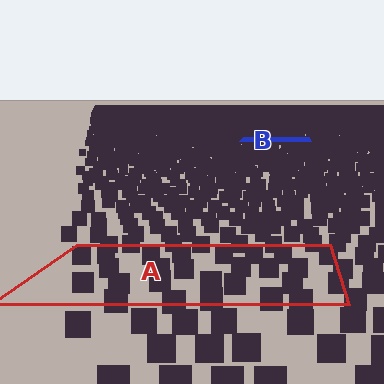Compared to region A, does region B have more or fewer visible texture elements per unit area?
Region B has more texture elements per unit area — they are packed more densely because it is farther away.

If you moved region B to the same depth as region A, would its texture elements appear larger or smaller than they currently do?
They would appear larger. At a closer depth, the same texture elements are projected at a bigger on-screen size.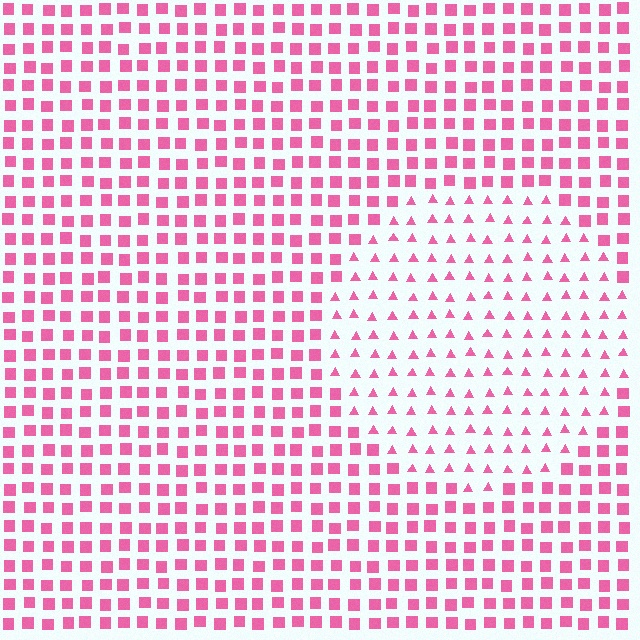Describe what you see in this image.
The image is filled with small pink elements arranged in a uniform grid. A circle-shaped region contains triangles, while the surrounding area contains squares. The boundary is defined purely by the change in element shape.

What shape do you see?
I see a circle.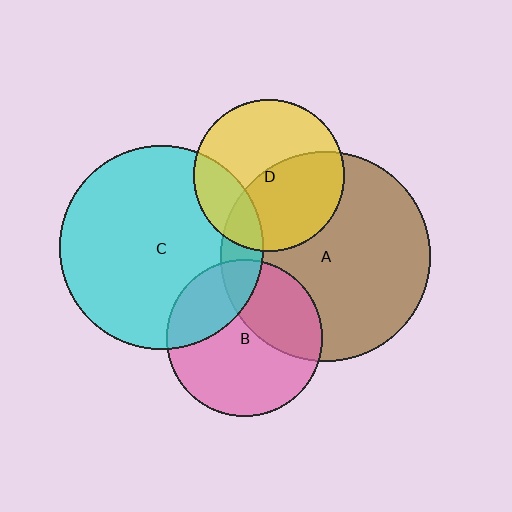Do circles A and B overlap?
Yes.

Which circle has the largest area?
Circle A (brown).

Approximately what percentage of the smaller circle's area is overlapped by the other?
Approximately 35%.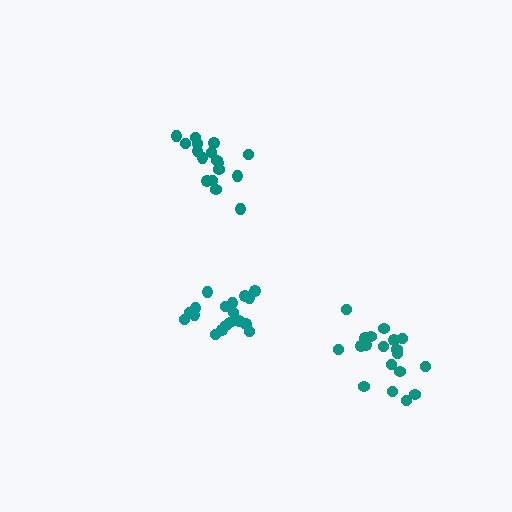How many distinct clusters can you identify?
There are 3 distinct clusters.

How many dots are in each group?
Group 1: 18 dots, Group 2: 17 dots, Group 3: 19 dots (54 total).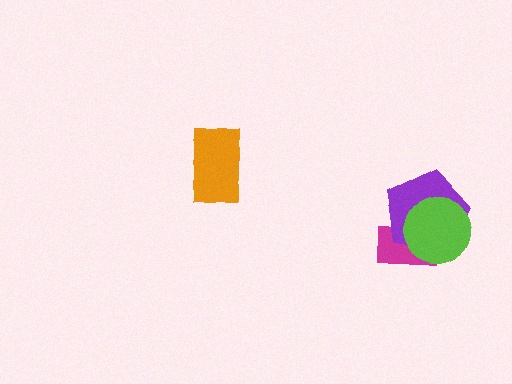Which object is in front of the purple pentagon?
The lime circle is in front of the purple pentagon.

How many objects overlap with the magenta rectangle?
2 objects overlap with the magenta rectangle.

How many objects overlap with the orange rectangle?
0 objects overlap with the orange rectangle.